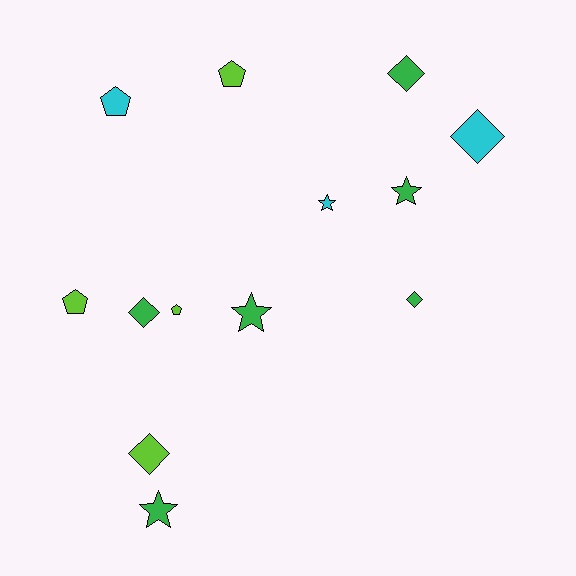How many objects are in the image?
There are 13 objects.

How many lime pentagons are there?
There are 3 lime pentagons.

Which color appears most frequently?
Green, with 6 objects.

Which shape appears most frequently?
Diamond, with 5 objects.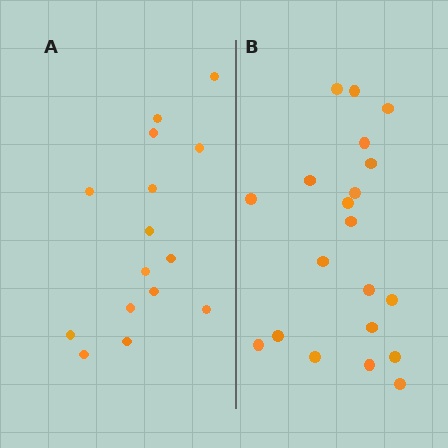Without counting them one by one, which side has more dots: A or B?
Region B (the right region) has more dots.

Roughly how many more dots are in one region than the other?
Region B has about 5 more dots than region A.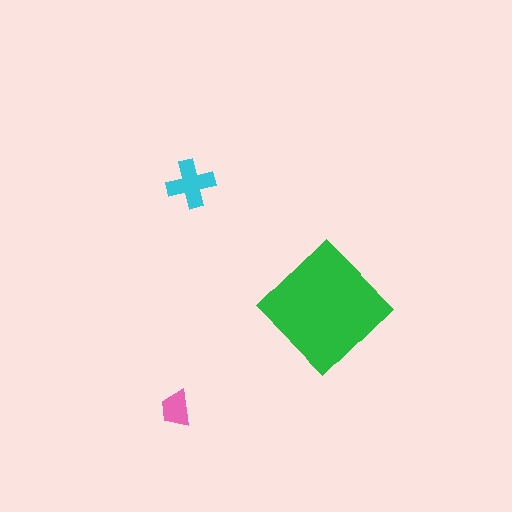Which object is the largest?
The green diamond.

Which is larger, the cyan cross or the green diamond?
The green diamond.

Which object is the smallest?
The pink trapezoid.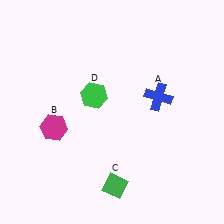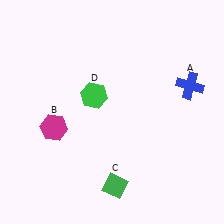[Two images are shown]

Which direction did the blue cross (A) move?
The blue cross (A) moved right.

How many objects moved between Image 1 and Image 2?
1 object moved between the two images.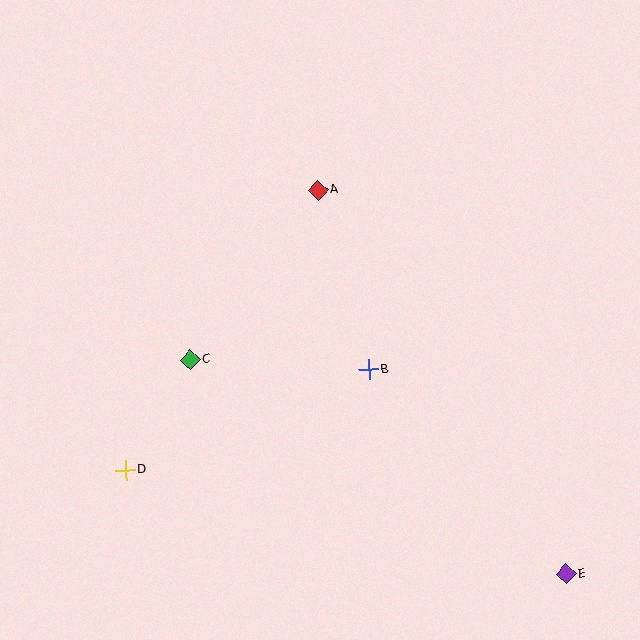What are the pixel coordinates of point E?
Point E is at (566, 574).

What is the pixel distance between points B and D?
The distance between B and D is 263 pixels.